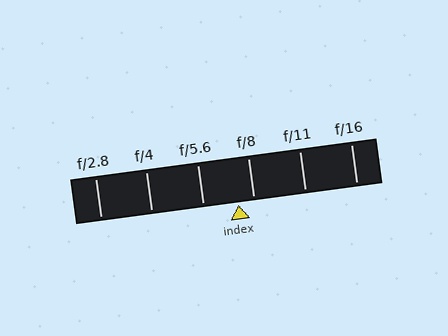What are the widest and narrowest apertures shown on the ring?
The widest aperture shown is f/2.8 and the narrowest is f/16.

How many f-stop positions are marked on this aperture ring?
There are 6 f-stop positions marked.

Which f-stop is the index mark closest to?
The index mark is closest to f/8.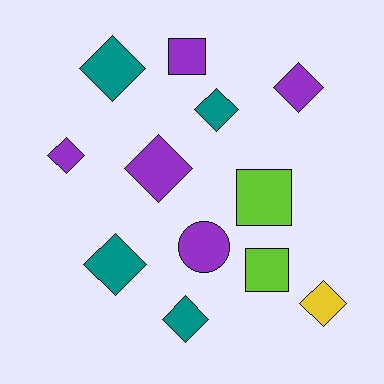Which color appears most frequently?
Purple, with 5 objects.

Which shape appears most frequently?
Diamond, with 8 objects.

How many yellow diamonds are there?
There is 1 yellow diamond.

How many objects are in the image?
There are 12 objects.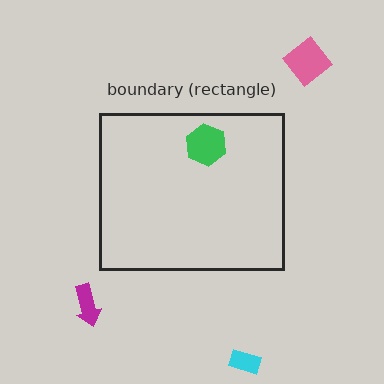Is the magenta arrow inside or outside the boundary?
Outside.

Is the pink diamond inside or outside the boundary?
Outside.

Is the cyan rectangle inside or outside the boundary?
Outside.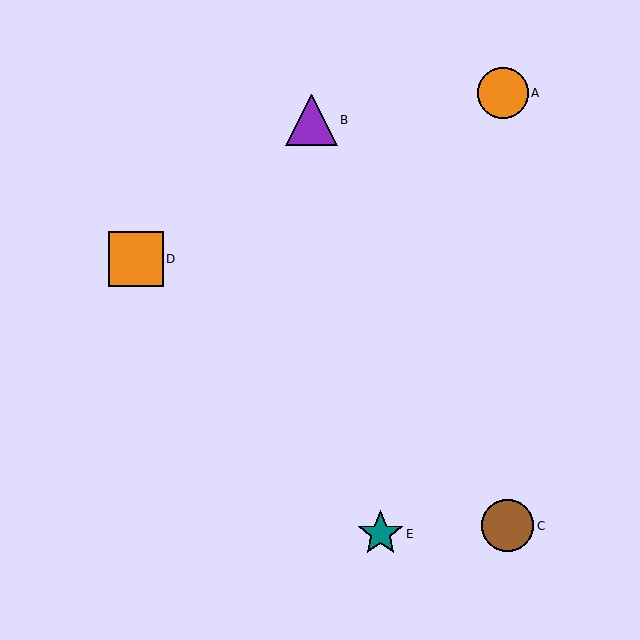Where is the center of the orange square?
The center of the orange square is at (136, 259).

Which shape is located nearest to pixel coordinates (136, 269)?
The orange square (labeled D) at (136, 259) is nearest to that location.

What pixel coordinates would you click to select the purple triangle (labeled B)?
Click at (312, 120) to select the purple triangle B.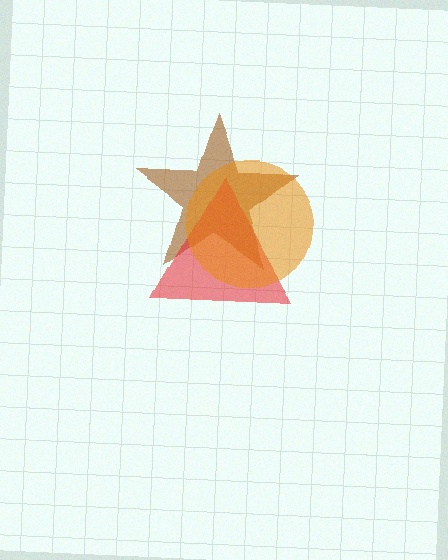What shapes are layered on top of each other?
The layered shapes are: a brown star, a red triangle, an orange circle.